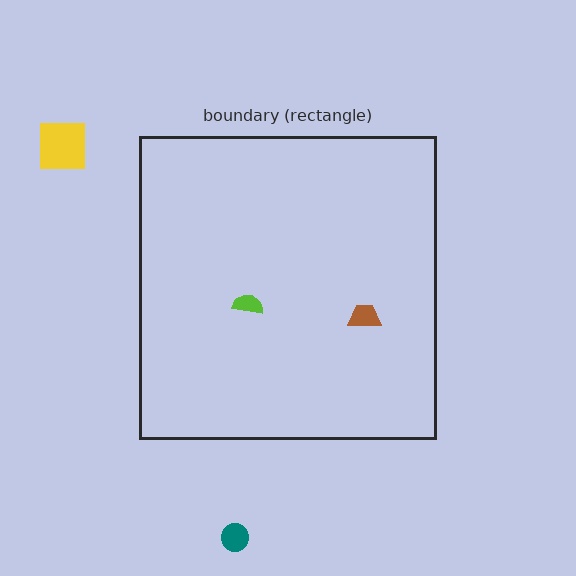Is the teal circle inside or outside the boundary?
Outside.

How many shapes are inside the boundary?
2 inside, 2 outside.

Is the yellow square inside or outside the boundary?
Outside.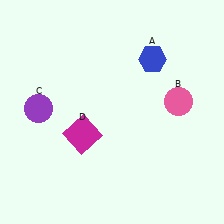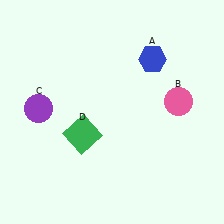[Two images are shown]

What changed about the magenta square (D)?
In Image 1, D is magenta. In Image 2, it changed to green.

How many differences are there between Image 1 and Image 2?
There is 1 difference between the two images.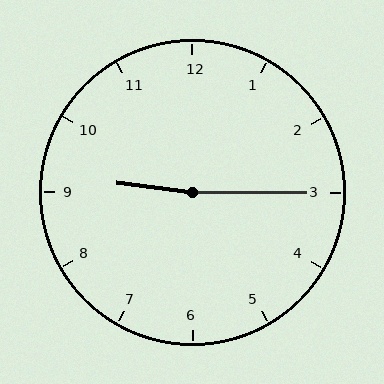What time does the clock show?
9:15.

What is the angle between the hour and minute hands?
Approximately 172 degrees.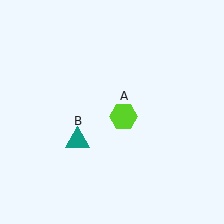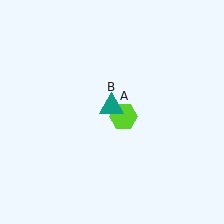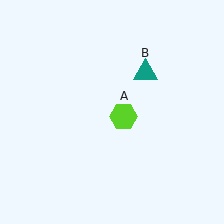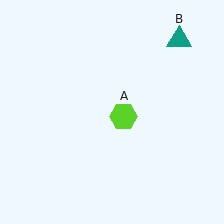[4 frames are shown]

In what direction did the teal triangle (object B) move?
The teal triangle (object B) moved up and to the right.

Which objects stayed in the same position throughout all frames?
Lime hexagon (object A) remained stationary.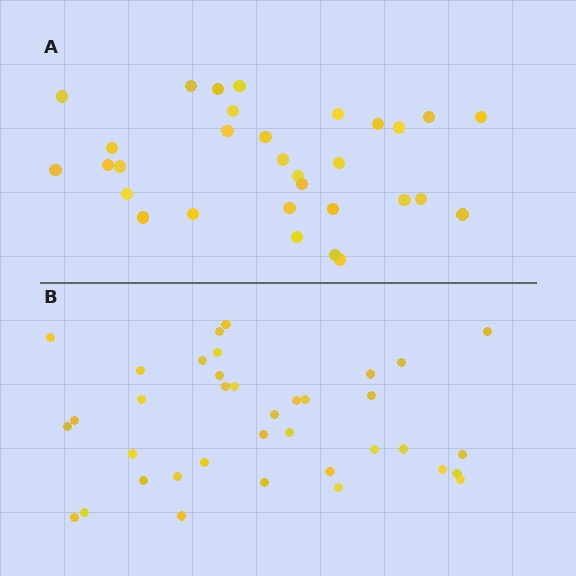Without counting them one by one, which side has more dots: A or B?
Region B (the bottom region) has more dots.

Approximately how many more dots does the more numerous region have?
Region B has about 6 more dots than region A.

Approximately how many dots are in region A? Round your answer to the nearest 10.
About 30 dots. (The exact count is 31, which rounds to 30.)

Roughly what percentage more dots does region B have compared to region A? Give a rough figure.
About 20% more.